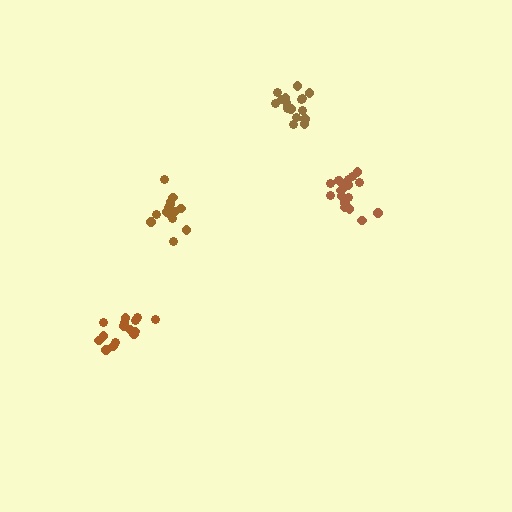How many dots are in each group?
Group 1: 15 dots, Group 2: 18 dots, Group 3: 19 dots, Group 4: 16 dots (68 total).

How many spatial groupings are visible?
There are 4 spatial groupings.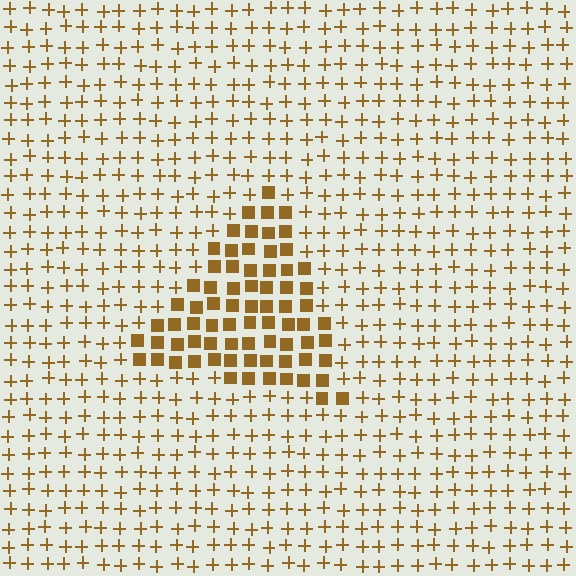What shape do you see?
I see a triangle.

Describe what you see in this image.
The image is filled with small brown elements arranged in a uniform grid. A triangle-shaped region contains squares, while the surrounding area contains plus signs. The boundary is defined purely by the change in element shape.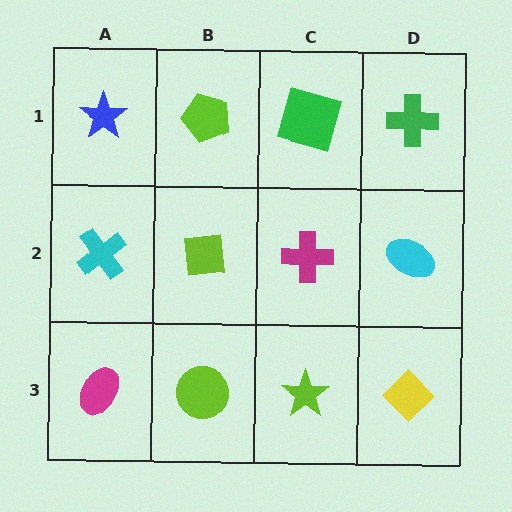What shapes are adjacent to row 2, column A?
A blue star (row 1, column A), a magenta ellipse (row 3, column A), a lime square (row 2, column B).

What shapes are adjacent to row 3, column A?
A cyan cross (row 2, column A), a lime circle (row 3, column B).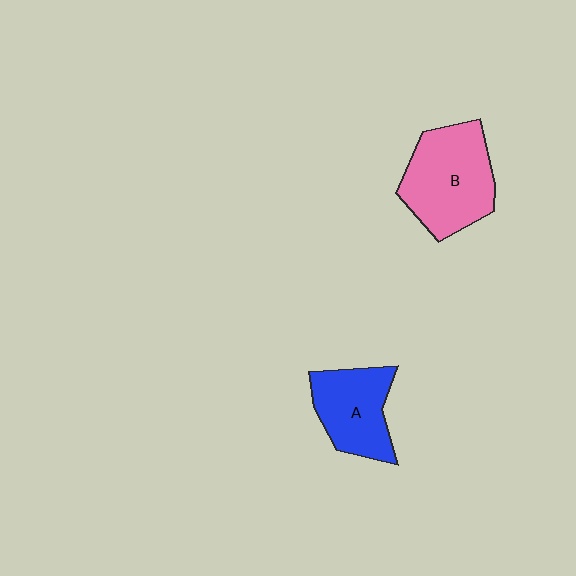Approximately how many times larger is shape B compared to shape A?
Approximately 1.3 times.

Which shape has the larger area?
Shape B (pink).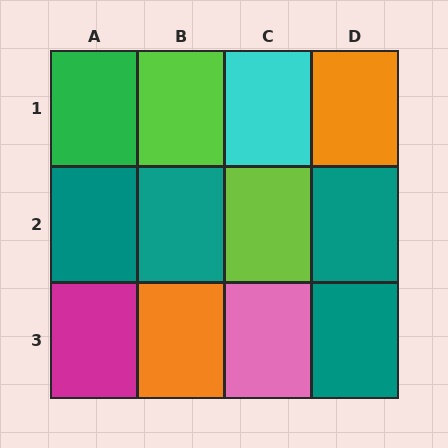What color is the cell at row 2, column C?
Lime.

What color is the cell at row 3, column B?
Orange.